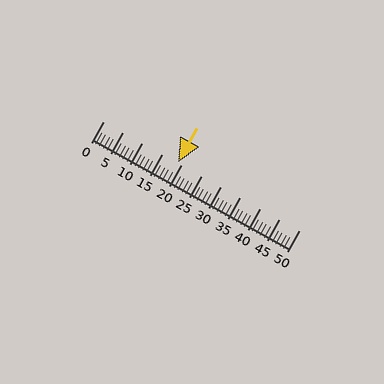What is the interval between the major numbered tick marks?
The major tick marks are spaced 5 units apart.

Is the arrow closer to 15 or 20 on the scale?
The arrow is closer to 20.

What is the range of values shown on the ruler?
The ruler shows values from 0 to 50.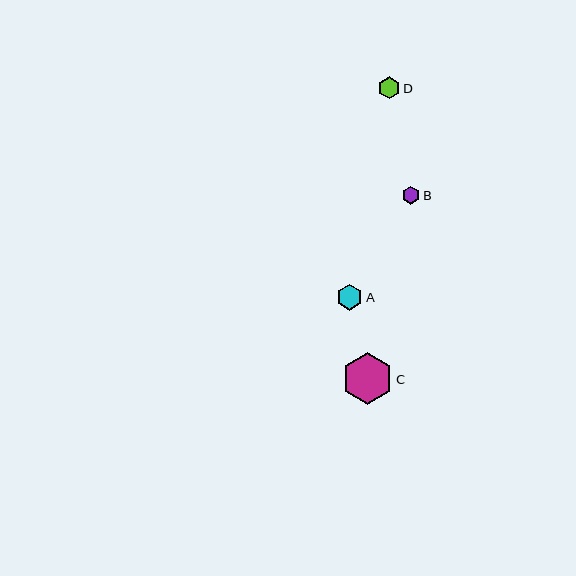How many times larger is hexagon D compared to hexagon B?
Hexagon D is approximately 1.2 times the size of hexagon B.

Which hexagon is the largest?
Hexagon C is the largest with a size of approximately 51 pixels.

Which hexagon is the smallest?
Hexagon B is the smallest with a size of approximately 18 pixels.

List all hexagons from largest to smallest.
From largest to smallest: C, A, D, B.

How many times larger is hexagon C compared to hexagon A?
Hexagon C is approximately 1.9 times the size of hexagon A.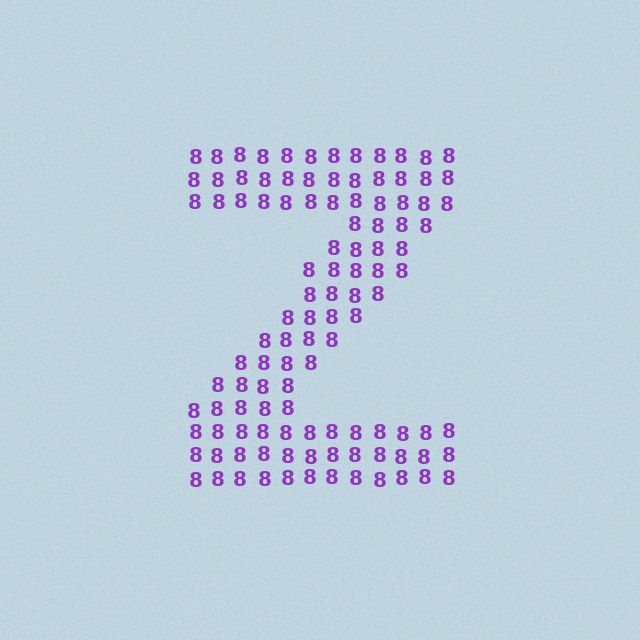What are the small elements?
The small elements are digit 8's.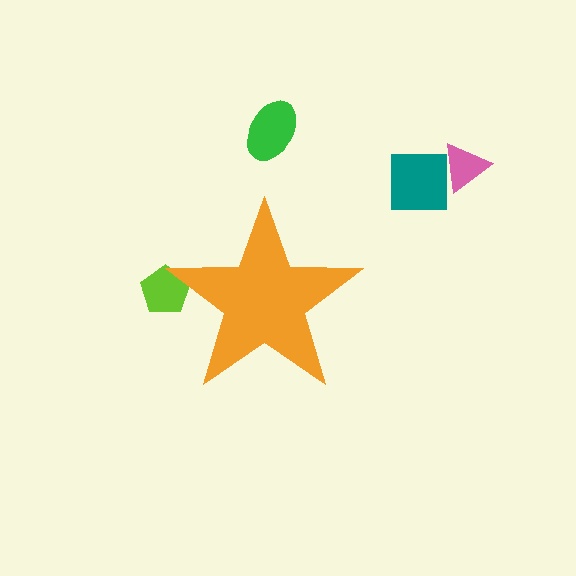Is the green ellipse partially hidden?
No, the green ellipse is fully visible.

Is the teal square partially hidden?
No, the teal square is fully visible.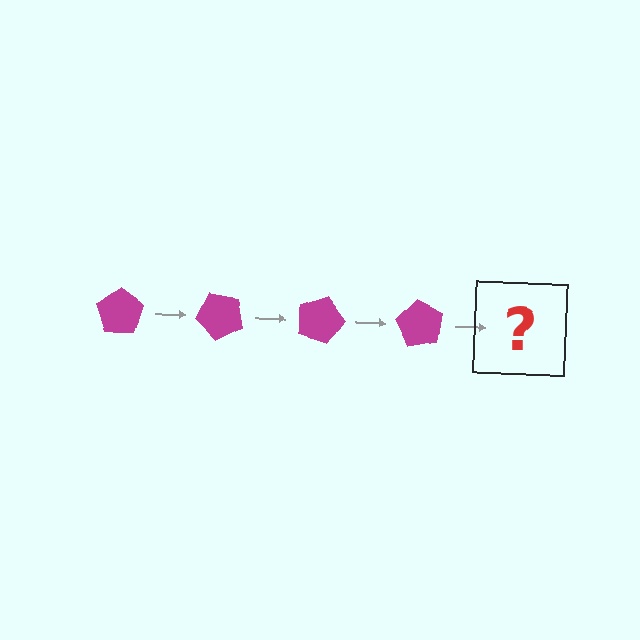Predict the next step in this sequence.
The next step is a magenta pentagon rotated 180 degrees.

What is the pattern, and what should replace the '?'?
The pattern is that the pentagon rotates 45 degrees each step. The '?' should be a magenta pentagon rotated 180 degrees.